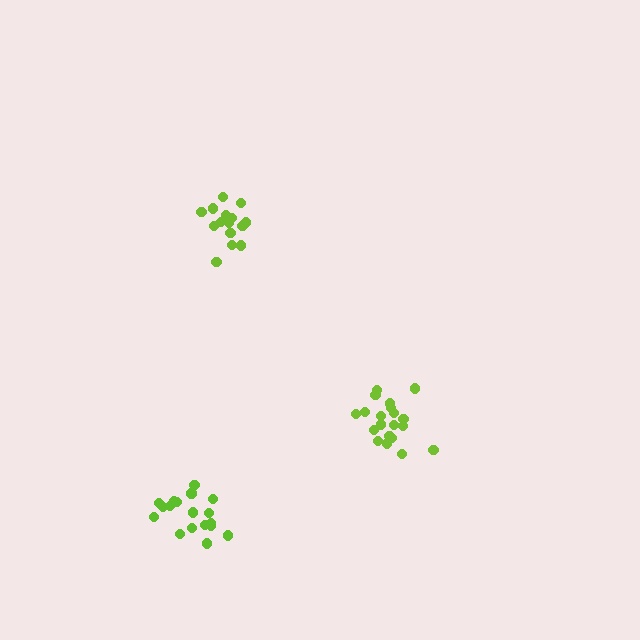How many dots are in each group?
Group 1: 15 dots, Group 2: 20 dots, Group 3: 18 dots (53 total).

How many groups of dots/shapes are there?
There are 3 groups.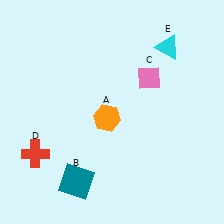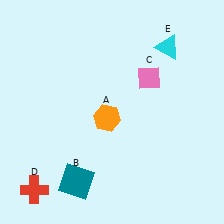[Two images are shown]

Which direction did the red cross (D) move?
The red cross (D) moved down.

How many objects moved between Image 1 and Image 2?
1 object moved between the two images.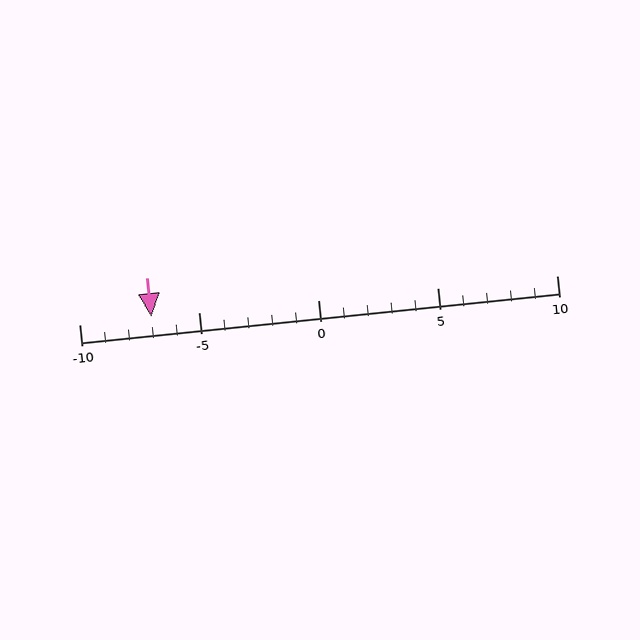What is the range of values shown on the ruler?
The ruler shows values from -10 to 10.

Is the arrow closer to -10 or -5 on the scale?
The arrow is closer to -5.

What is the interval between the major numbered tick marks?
The major tick marks are spaced 5 units apart.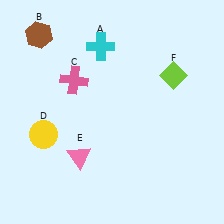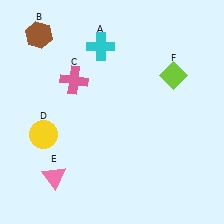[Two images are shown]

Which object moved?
The pink triangle (E) moved left.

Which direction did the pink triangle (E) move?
The pink triangle (E) moved left.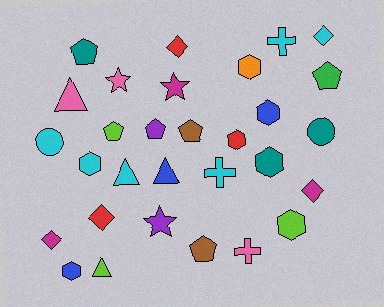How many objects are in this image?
There are 30 objects.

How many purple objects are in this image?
There are 2 purple objects.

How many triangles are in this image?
There are 4 triangles.